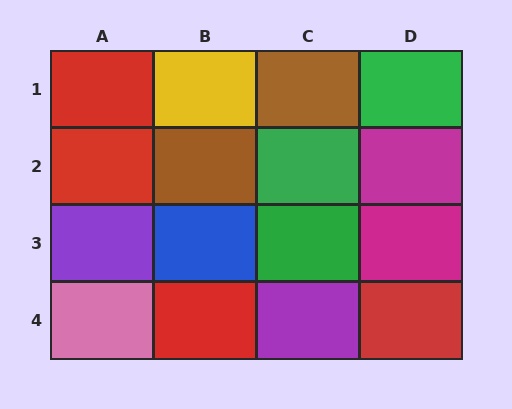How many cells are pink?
1 cell is pink.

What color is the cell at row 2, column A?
Red.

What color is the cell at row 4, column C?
Purple.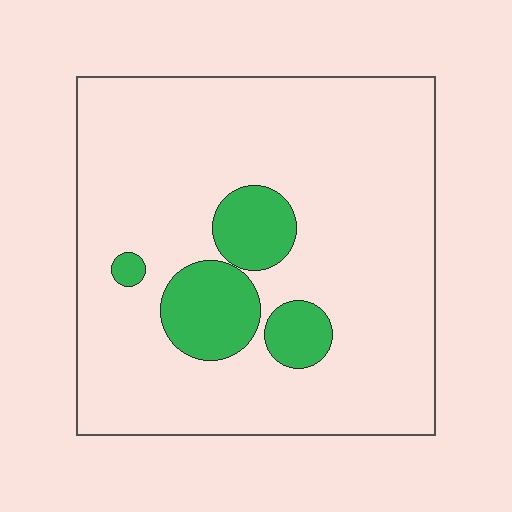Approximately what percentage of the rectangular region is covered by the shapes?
Approximately 15%.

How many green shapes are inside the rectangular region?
4.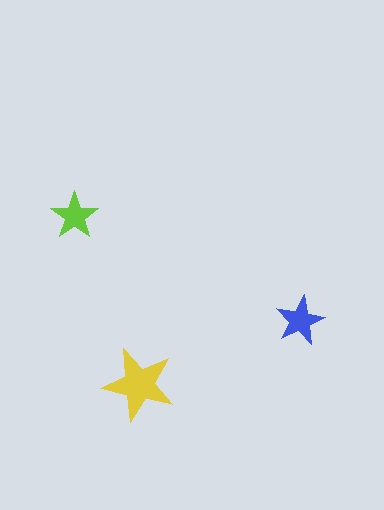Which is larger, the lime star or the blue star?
The blue one.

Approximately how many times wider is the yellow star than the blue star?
About 1.5 times wider.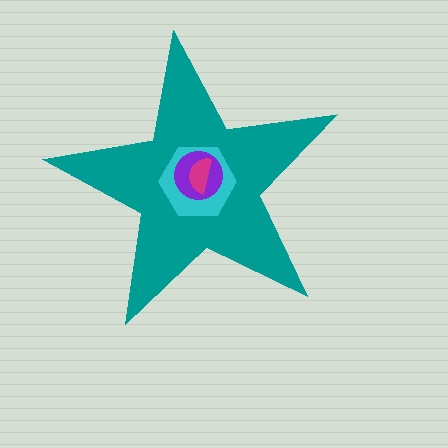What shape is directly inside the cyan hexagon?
The purple circle.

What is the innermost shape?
The magenta semicircle.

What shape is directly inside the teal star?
The cyan hexagon.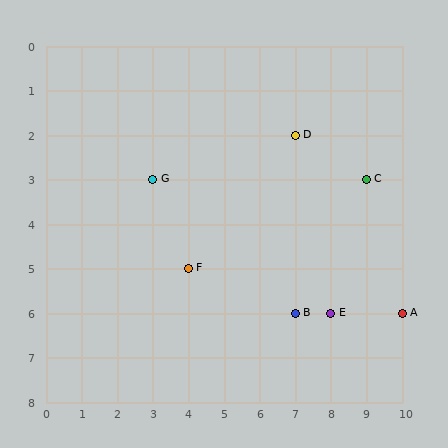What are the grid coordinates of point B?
Point B is at grid coordinates (7, 6).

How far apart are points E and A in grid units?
Points E and A are 2 columns apart.